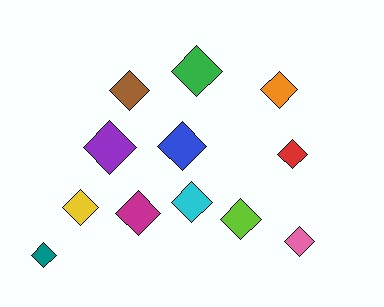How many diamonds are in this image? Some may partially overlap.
There are 12 diamonds.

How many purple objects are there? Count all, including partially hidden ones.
There is 1 purple object.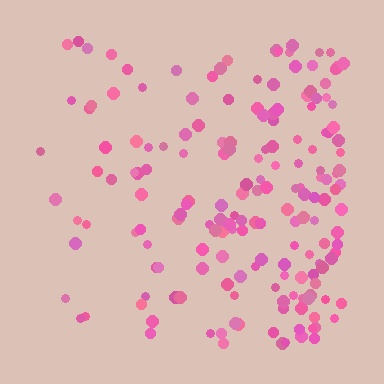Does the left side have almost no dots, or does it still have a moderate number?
Still a moderate number, just noticeably fewer than the right.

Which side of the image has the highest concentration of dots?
The right.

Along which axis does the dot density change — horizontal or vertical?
Horizontal.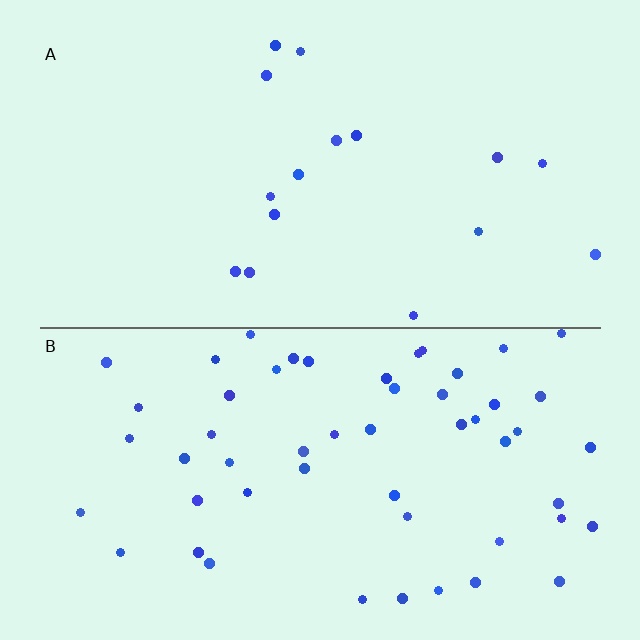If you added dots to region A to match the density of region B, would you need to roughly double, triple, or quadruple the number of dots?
Approximately triple.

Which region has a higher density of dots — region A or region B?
B (the bottom).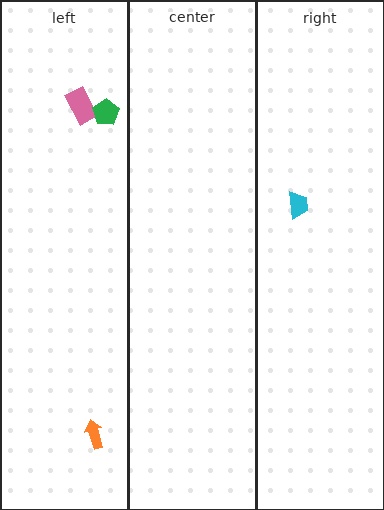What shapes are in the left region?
The pink rectangle, the green pentagon, the orange arrow.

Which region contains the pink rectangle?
The left region.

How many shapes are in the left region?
3.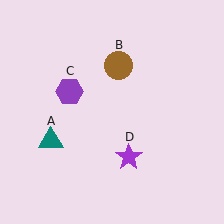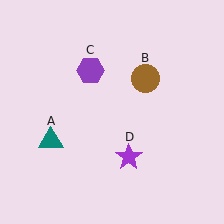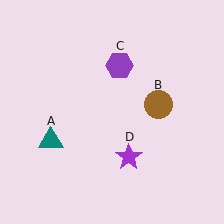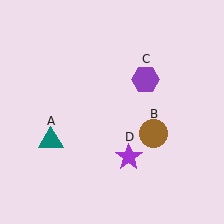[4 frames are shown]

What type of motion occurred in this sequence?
The brown circle (object B), purple hexagon (object C) rotated clockwise around the center of the scene.